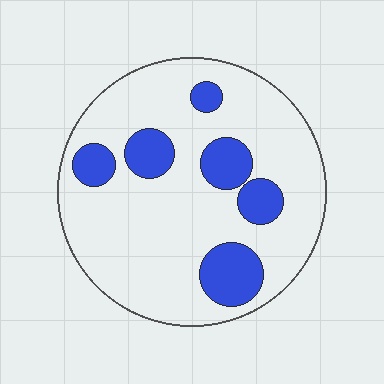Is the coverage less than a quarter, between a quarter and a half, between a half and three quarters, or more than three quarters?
Less than a quarter.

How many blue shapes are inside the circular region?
6.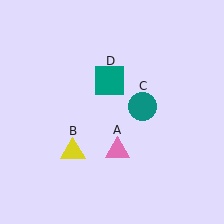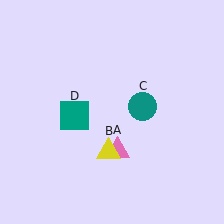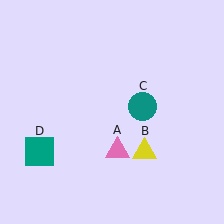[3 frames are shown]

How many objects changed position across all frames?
2 objects changed position: yellow triangle (object B), teal square (object D).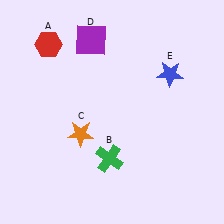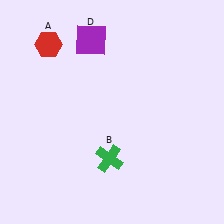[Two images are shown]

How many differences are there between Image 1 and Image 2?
There are 2 differences between the two images.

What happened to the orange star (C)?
The orange star (C) was removed in Image 2. It was in the bottom-left area of Image 1.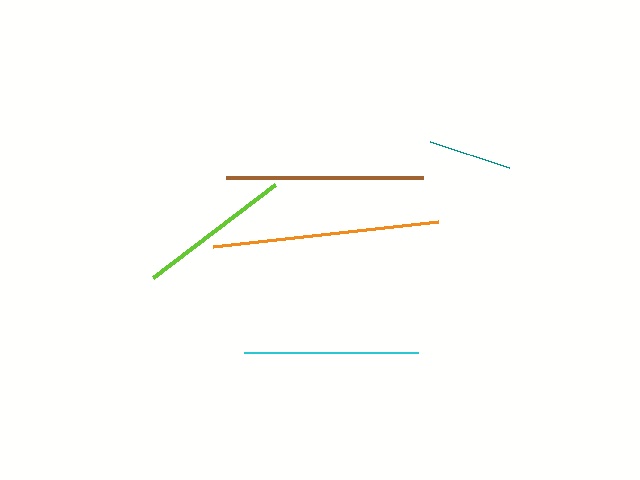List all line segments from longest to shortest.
From longest to shortest: orange, brown, cyan, lime, teal.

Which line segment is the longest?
The orange line is the longest at approximately 226 pixels.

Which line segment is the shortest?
The teal line is the shortest at approximately 83 pixels.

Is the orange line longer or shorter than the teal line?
The orange line is longer than the teal line.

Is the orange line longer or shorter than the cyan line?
The orange line is longer than the cyan line.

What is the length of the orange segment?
The orange segment is approximately 226 pixels long.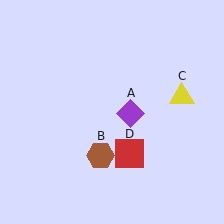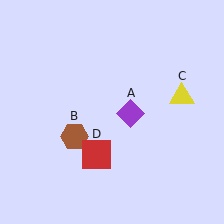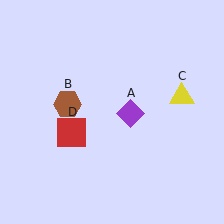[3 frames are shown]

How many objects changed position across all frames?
2 objects changed position: brown hexagon (object B), red square (object D).